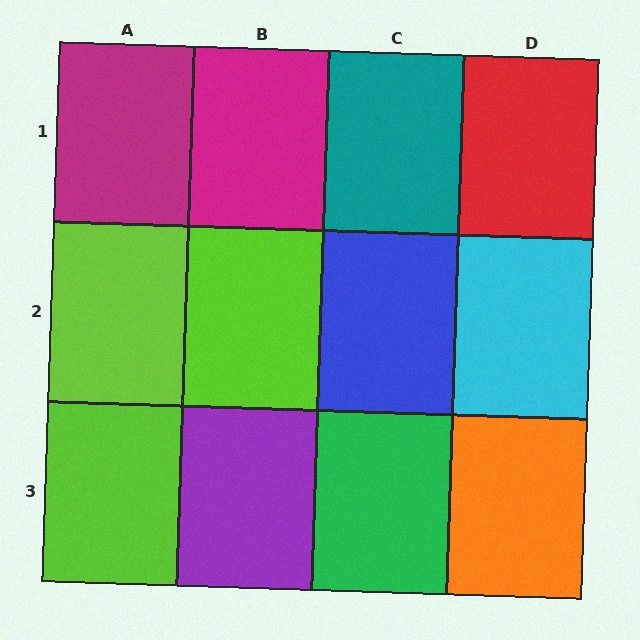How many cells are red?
1 cell is red.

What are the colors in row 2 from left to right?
Lime, lime, blue, cyan.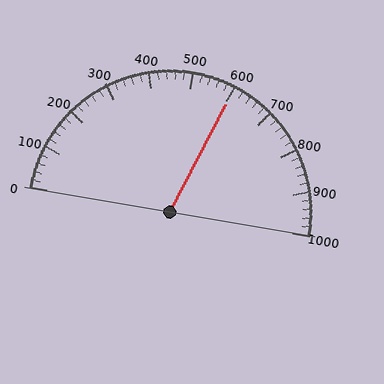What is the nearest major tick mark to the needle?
The nearest major tick mark is 600.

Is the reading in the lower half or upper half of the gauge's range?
The reading is in the upper half of the range (0 to 1000).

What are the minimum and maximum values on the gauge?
The gauge ranges from 0 to 1000.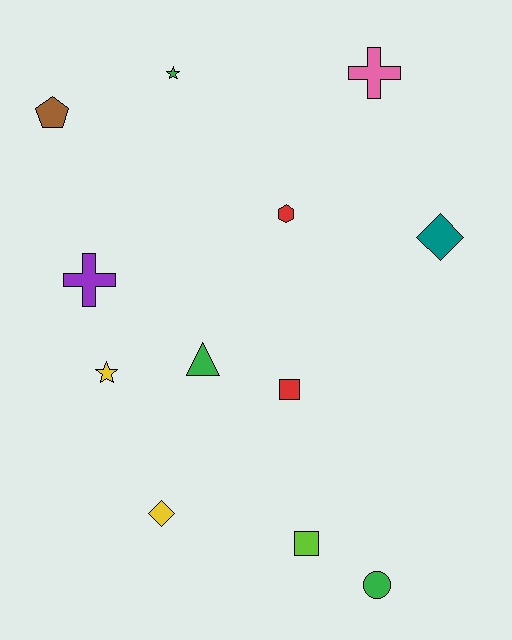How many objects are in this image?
There are 12 objects.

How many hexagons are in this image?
There is 1 hexagon.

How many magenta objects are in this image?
There are no magenta objects.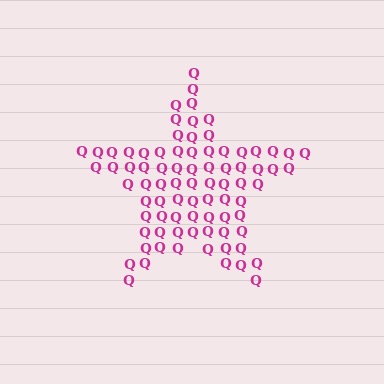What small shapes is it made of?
It is made of small letter Q's.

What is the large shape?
The large shape is a star.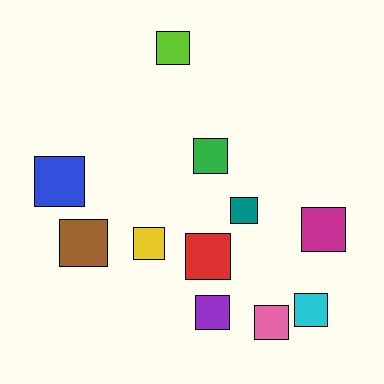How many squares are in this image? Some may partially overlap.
There are 11 squares.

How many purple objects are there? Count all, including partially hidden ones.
There is 1 purple object.